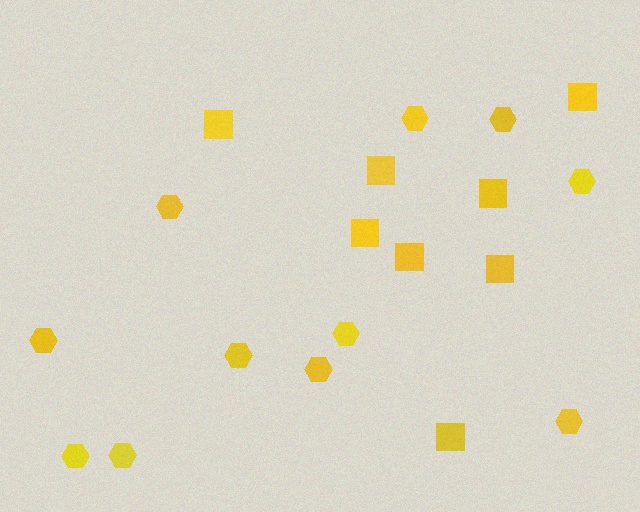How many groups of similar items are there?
There are 2 groups: one group of hexagons (11) and one group of squares (8).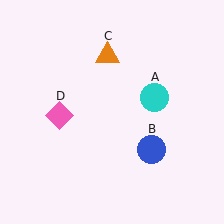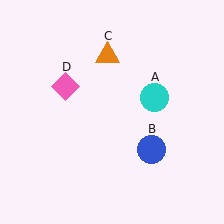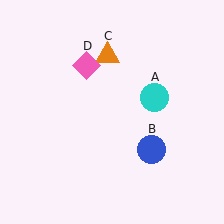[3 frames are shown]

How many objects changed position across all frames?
1 object changed position: pink diamond (object D).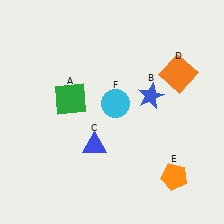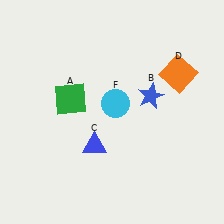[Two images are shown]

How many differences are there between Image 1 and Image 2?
There is 1 difference between the two images.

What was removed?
The orange pentagon (E) was removed in Image 2.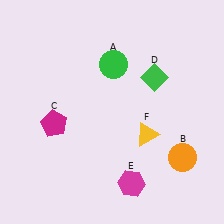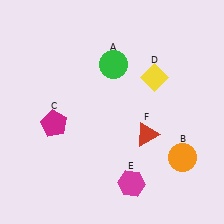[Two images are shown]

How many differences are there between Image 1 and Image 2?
There are 2 differences between the two images.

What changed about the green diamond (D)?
In Image 1, D is green. In Image 2, it changed to yellow.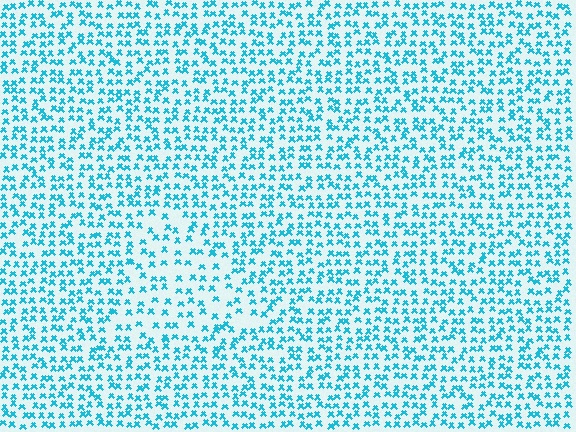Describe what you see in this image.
The image contains small cyan elements arranged at two different densities. A triangle-shaped region is visible where the elements are less densely packed than the surrounding area.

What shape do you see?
I see a triangle.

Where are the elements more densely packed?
The elements are more densely packed outside the triangle boundary.